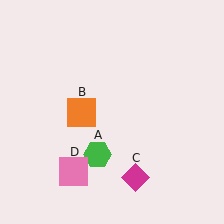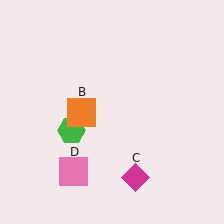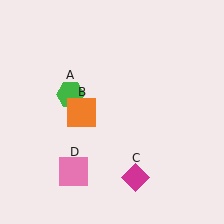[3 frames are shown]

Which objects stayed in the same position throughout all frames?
Orange square (object B) and magenta diamond (object C) and pink square (object D) remained stationary.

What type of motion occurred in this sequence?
The green hexagon (object A) rotated clockwise around the center of the scene.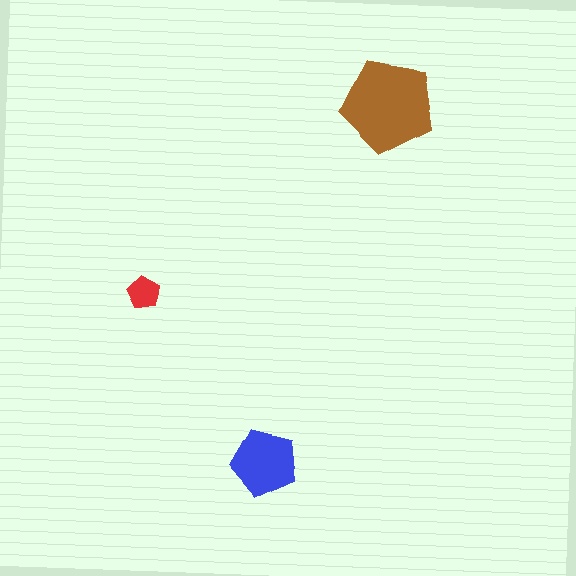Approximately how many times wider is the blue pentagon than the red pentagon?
About 2 times wider.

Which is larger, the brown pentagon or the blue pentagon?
The brown one.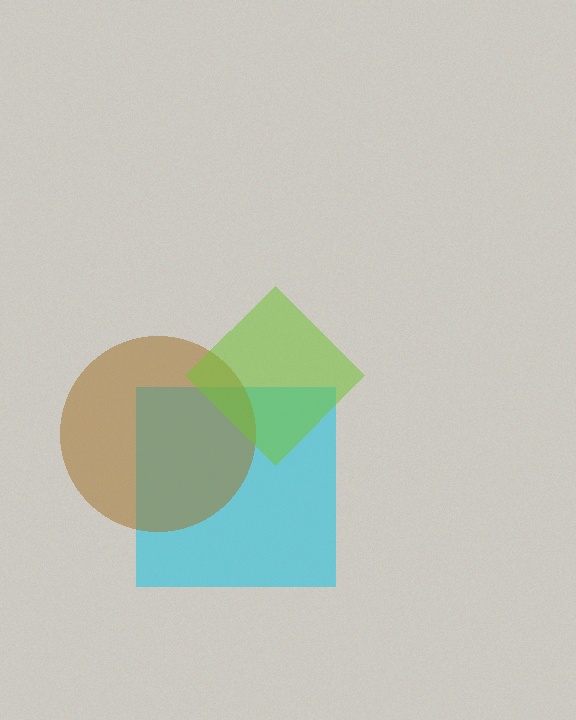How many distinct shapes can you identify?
There are 3 distinct shapes: a cyan square, a brown circle, a lime diamond.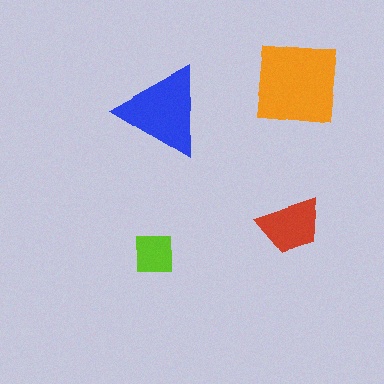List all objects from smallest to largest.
The lime square, the red trapezoid, the blue triangle, the orange square.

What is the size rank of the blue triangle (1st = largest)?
2nd.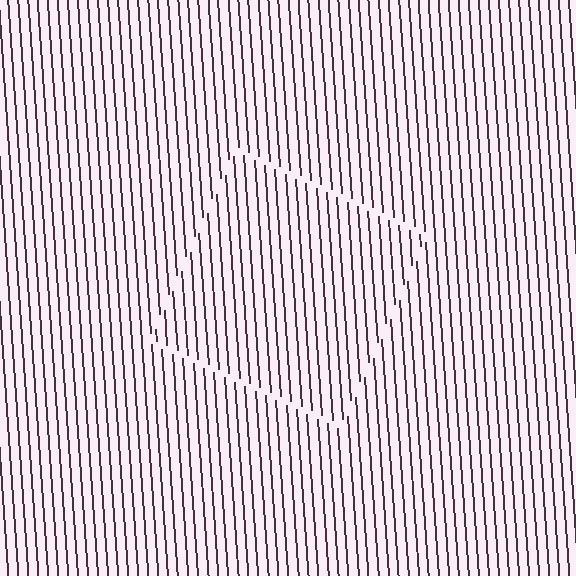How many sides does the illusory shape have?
4 sides — the line-ends trace a square.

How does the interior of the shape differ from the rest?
The interior of the shape contains the same grating, shifted by half a period — the contour is defined by the phase discontinuity where line-ends from the inner and outer gratings abut.